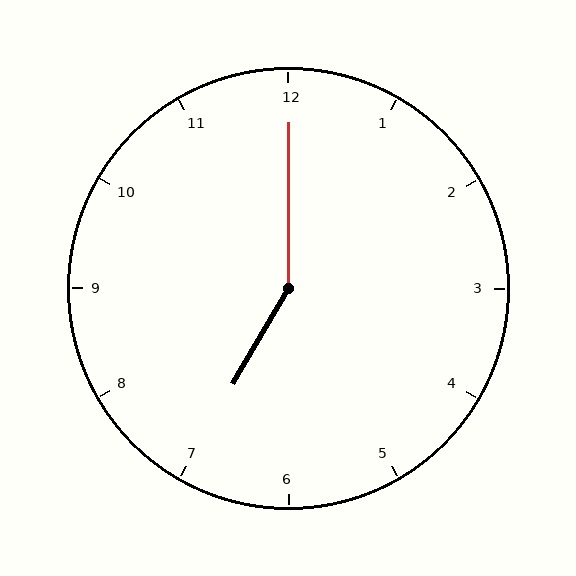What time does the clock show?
7:00.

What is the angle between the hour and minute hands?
Approximately 150 degrees.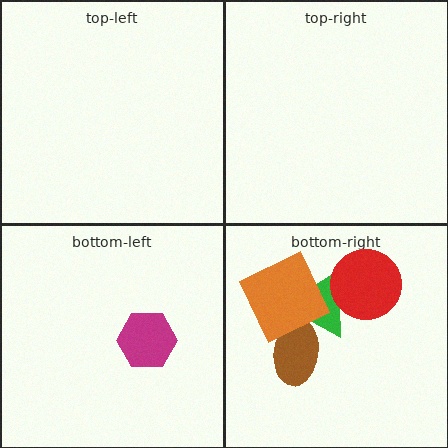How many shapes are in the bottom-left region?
1.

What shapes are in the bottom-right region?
The green triangle, the brown ellipse, the orange square, the red circle.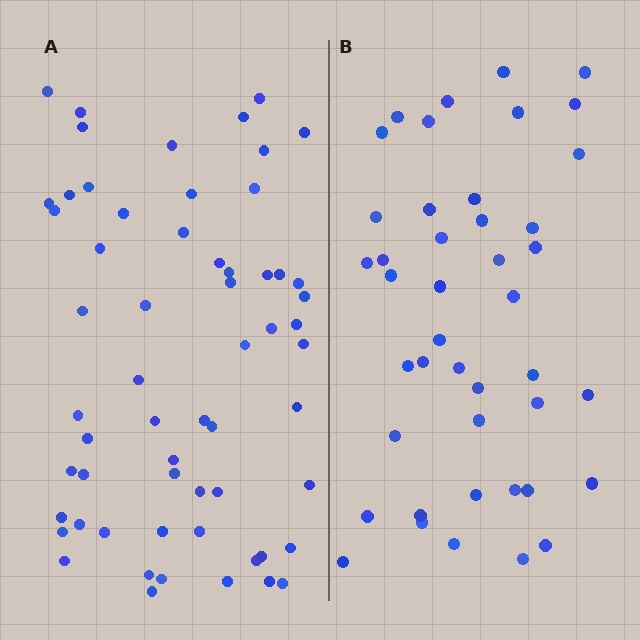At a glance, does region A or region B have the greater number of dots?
Region A (the left region) has more dots.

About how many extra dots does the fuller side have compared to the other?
Region A has approximately 15 more dots than region B.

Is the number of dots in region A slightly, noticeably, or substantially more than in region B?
Region A has noticeably more, but not dramatically so. The ratio is roughly 1.4 to 1.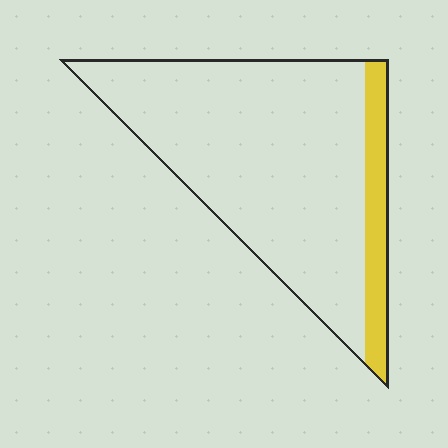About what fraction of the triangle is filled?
About one eighth (1/8).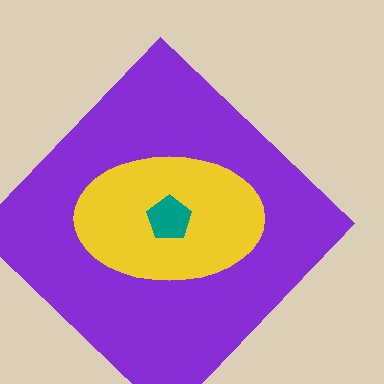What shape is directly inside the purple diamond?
The yellow ellipse.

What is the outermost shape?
The purple diamond.